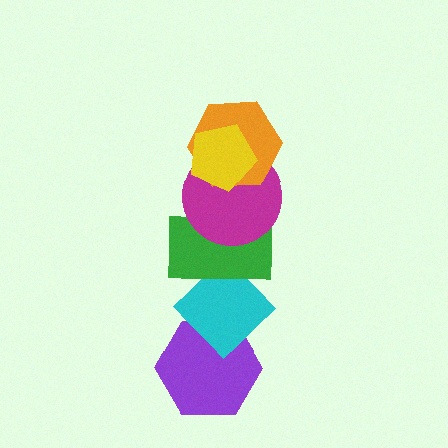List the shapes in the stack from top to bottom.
From top to bottom: the yellow pentagon, the orange hexagon, the magenta circle, the green rectangle, the cyan diamond, the purple hexagon.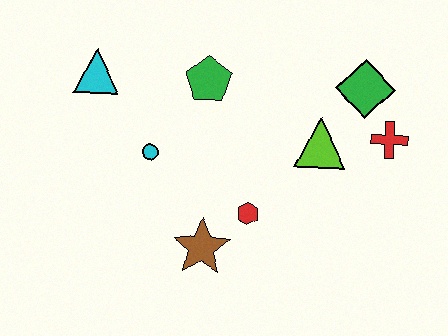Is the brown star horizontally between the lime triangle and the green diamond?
No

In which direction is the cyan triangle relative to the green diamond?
The cyan triangle is to the left of the green diamond.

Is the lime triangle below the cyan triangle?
Yes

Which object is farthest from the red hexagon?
The cyan triangle is farthest from the red hexagon.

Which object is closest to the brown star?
The red hexagon is closest to the brown star.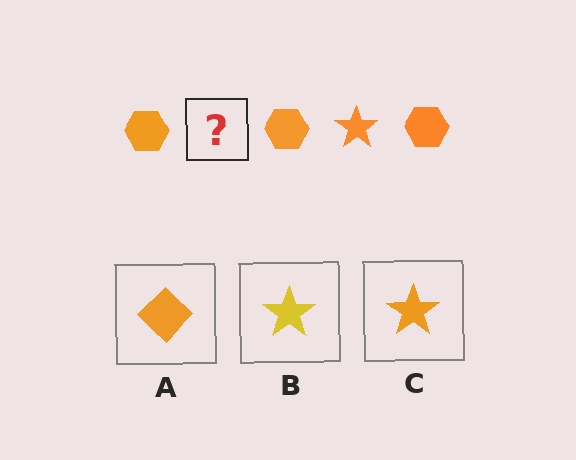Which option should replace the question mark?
Option C.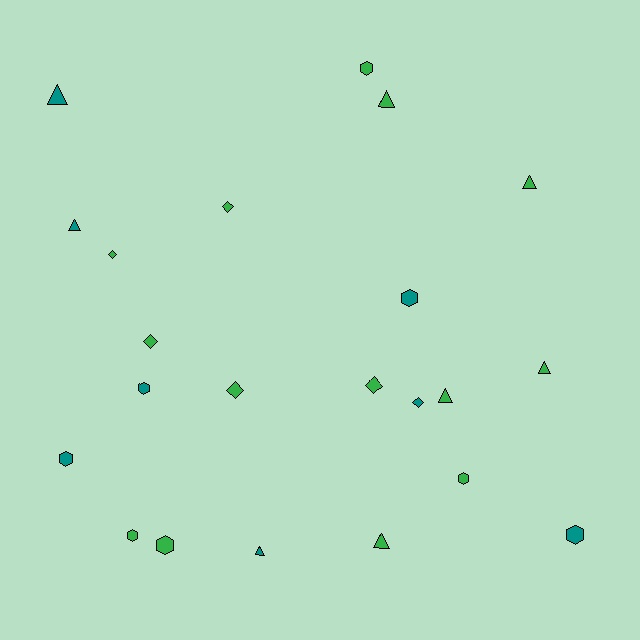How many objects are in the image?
There are 22 objects.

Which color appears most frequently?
Green, with 14 objects.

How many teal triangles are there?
There are 3 teal triangles.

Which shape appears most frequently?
Triangle, with 8 objects.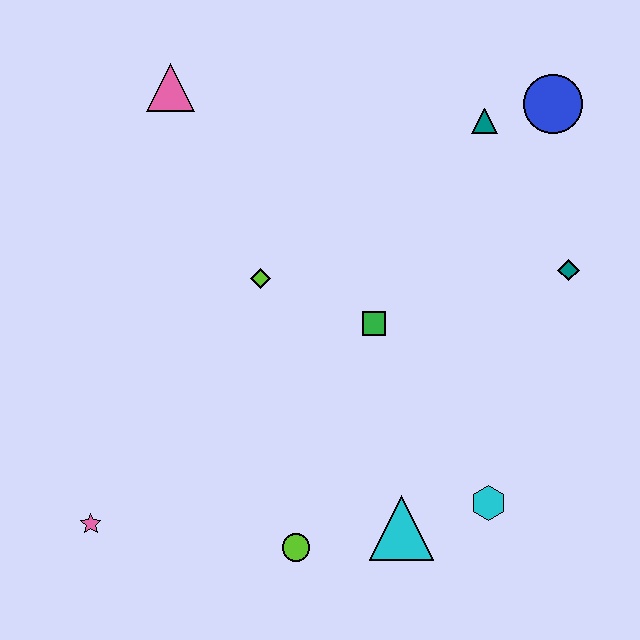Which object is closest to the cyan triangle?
The cyan hexagon is closest to the cyan triangle.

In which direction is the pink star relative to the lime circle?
The pink star is to the left of the lime circle.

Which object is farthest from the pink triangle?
The cyan hexagon is farthest from the pink triangle.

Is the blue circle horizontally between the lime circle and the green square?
No